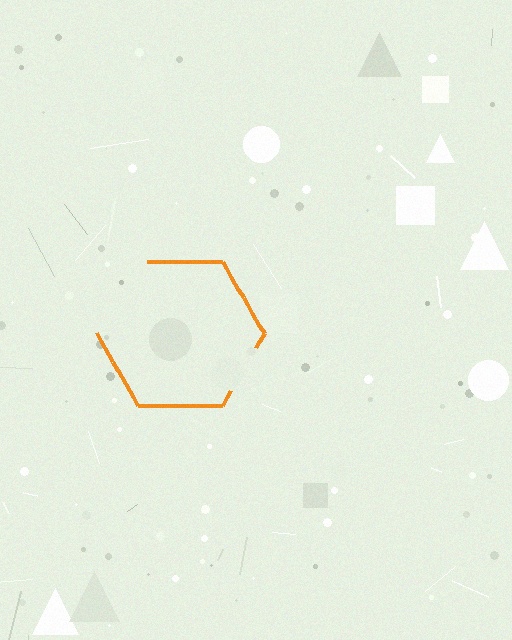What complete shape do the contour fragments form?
The contour fragments form a hexagon.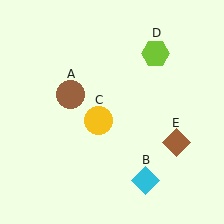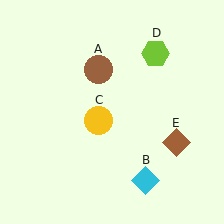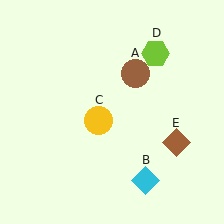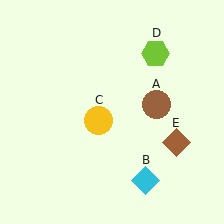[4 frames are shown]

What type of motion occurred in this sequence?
The brown circle (object A) rotated clockwise around the center of the scene.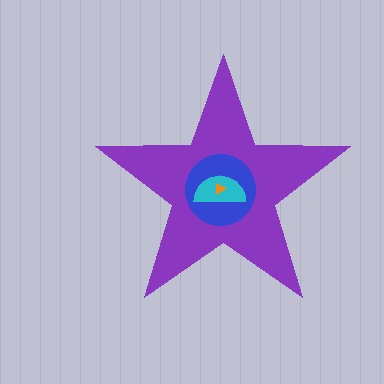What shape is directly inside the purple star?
The blue circle.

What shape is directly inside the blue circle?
The cyan semicircle.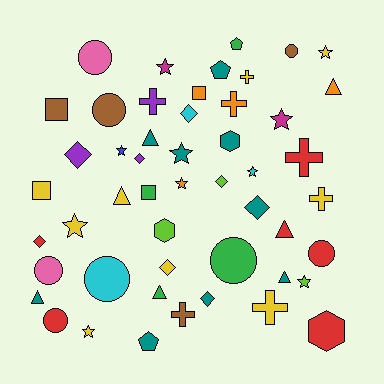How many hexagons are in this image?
There are 3 hexagons.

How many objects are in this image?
There are 50 objects.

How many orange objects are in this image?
There are 4 orange objects.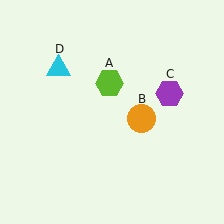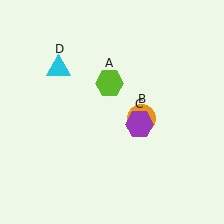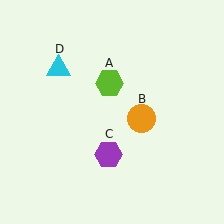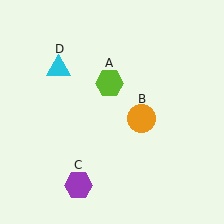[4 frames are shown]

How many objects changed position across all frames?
1 object changed position: purple hexagon (object C).